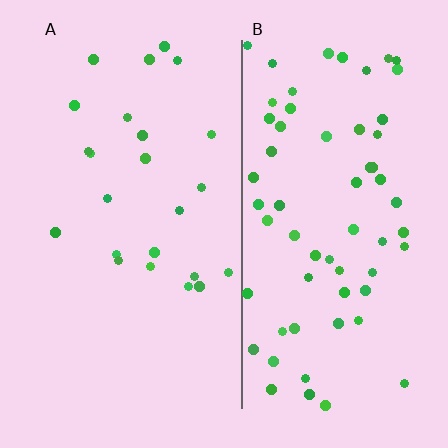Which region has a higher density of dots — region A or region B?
B (the right).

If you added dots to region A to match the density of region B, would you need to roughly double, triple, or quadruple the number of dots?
Approximately triple.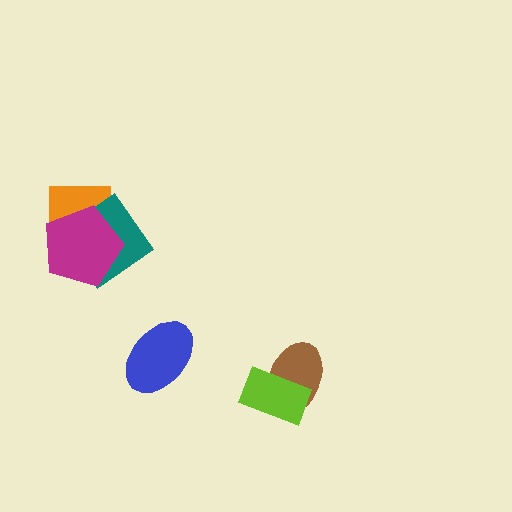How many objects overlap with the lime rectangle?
1 object overlaps with the lime rectangle.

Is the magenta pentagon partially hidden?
No, no other shape covers it.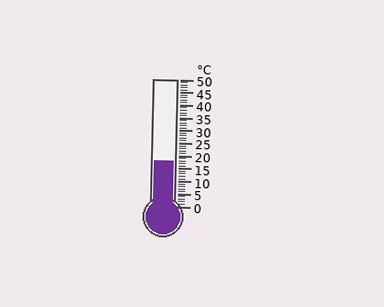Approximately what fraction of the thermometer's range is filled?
The thermometer is filled to approximately 35% of its range.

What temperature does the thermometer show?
The thermometer shows approximately 18°C.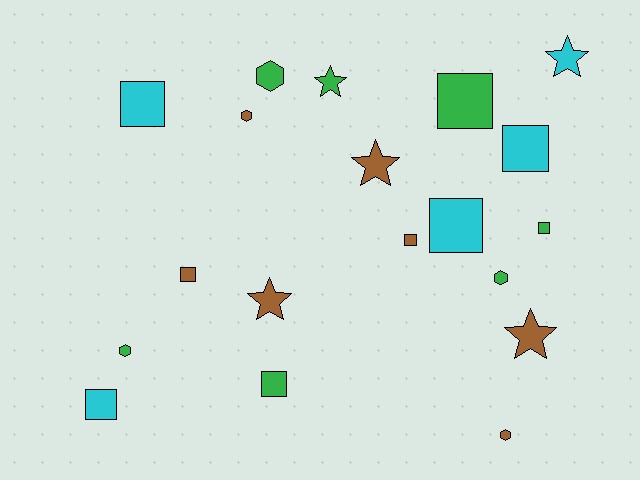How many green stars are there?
There is 1 green star.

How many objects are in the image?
There are 19 objects.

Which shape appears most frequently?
Square, with 9 objects.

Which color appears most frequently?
Brown, with 7 objects.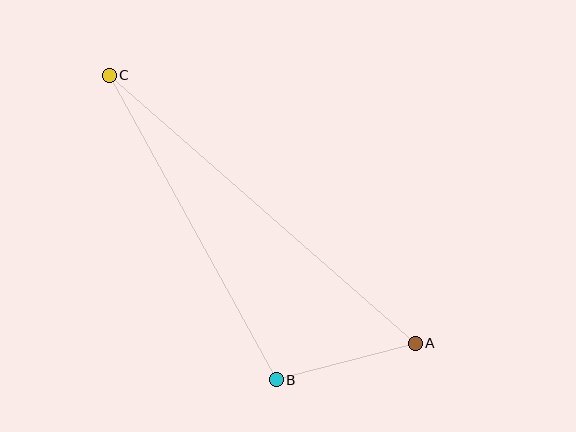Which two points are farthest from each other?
Points A and C are farthest from each other.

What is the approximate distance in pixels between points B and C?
The distance between B and C is approximately 347 pixels.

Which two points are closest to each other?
Points A and B are closest to each other.